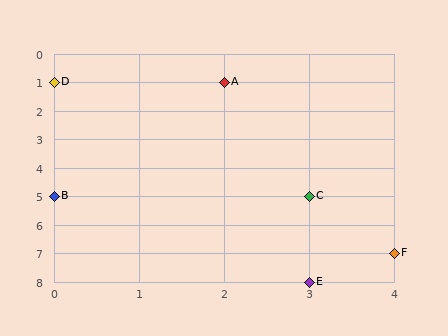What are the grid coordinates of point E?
Point E is at grid coordinates (3, 8).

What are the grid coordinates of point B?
Point B is at grid coordinates (0, 5).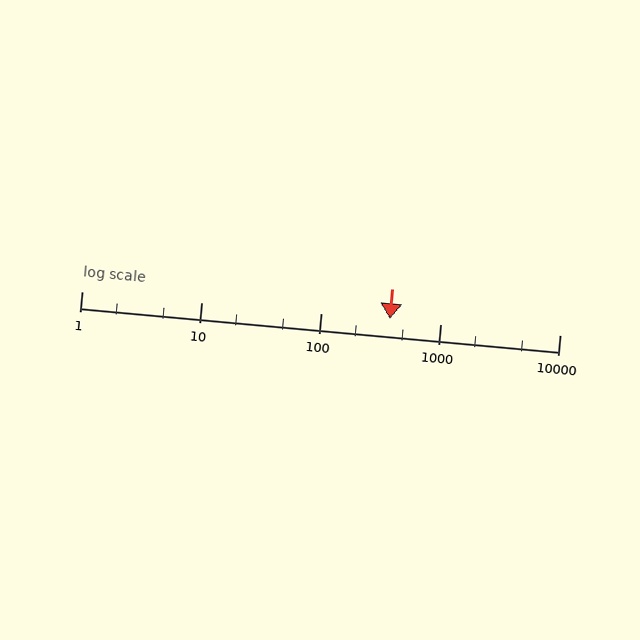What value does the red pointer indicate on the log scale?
The pointer indicates approximately 380.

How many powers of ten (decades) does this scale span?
The scale spans 4 decades, from 1 to 10000.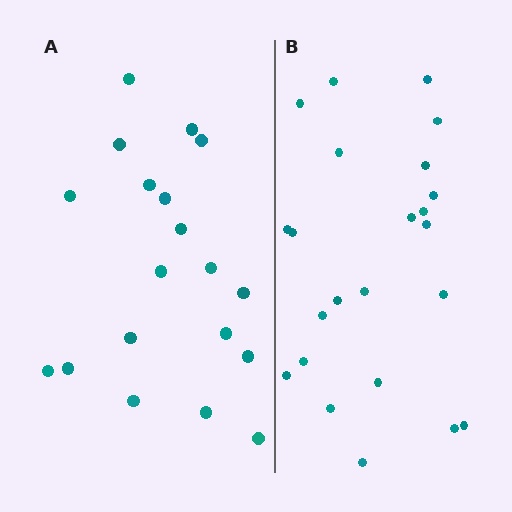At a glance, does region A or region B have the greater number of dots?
Region B (the right region) has more dots.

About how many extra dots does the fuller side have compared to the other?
Region B has about 4 more dots than region A.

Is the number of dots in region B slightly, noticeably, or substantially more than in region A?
Region B has only slightly more — the two regions are fairly close. The ratio is roughly 1.2 to 1.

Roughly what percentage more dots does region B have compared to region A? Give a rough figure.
About 20% more.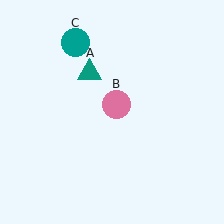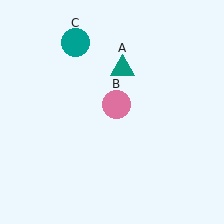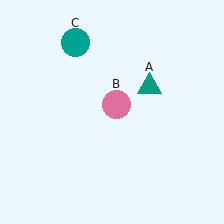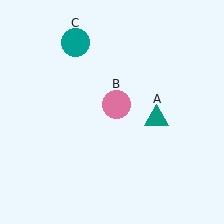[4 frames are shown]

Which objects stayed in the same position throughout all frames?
Pink circle (object B) and teal circle (object C) remained stationary.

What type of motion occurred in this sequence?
The teal triangle (object A) rotated clockwise around the center of the scene.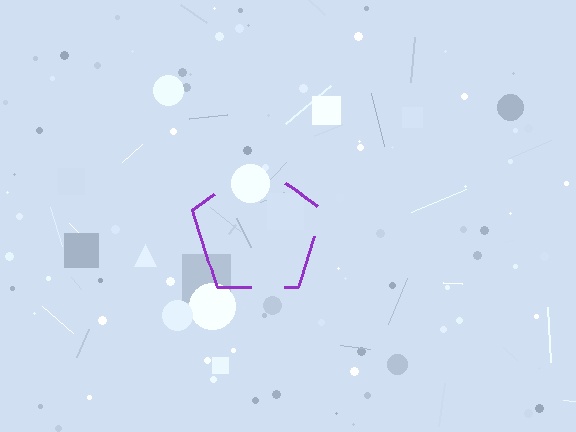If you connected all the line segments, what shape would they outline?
They would outline a pentagon.